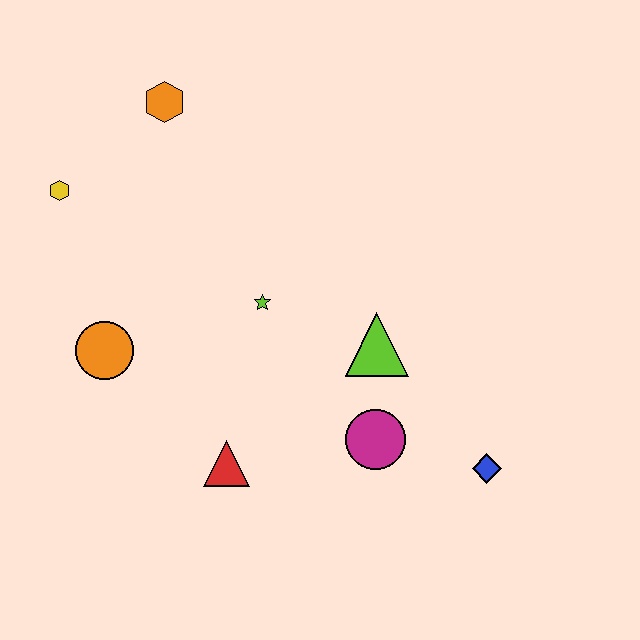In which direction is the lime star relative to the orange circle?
The lime star is to the right of the orange circle.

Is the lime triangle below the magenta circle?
No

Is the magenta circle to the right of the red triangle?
Yes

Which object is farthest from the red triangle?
The orange hexagon is farthest from the red triangle.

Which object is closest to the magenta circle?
The lime triangle is closest to the magenta circle.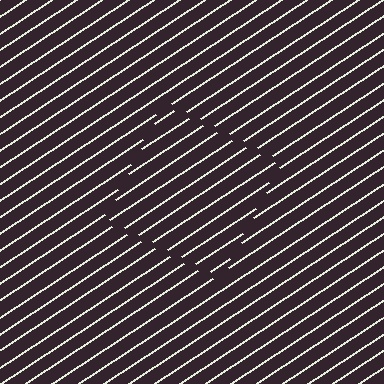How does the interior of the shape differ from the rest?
The interior of the shape contains the same grating, shifted by half a period — the contour is defined by the phase discontinuity where line-ends from the inner and outer gratings abut.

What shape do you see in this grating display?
An illusory square. The interior of the shape contains the same grating, shifted by half a period — the contour is defined by the phase discontinuity where line-ends from the inner and outer gratings abut.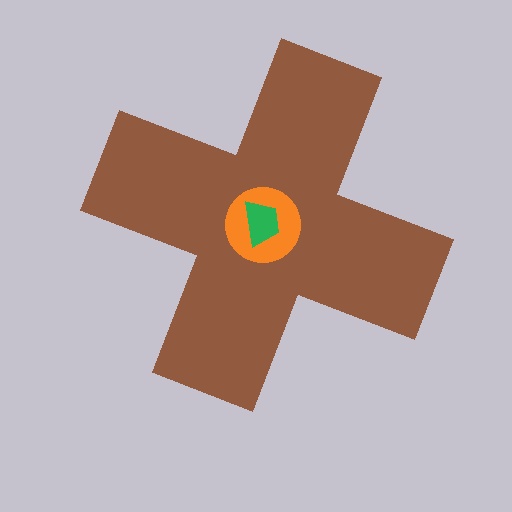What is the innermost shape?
The green trapezoid.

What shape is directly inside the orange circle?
The green trapezoid.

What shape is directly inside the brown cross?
The orange circle.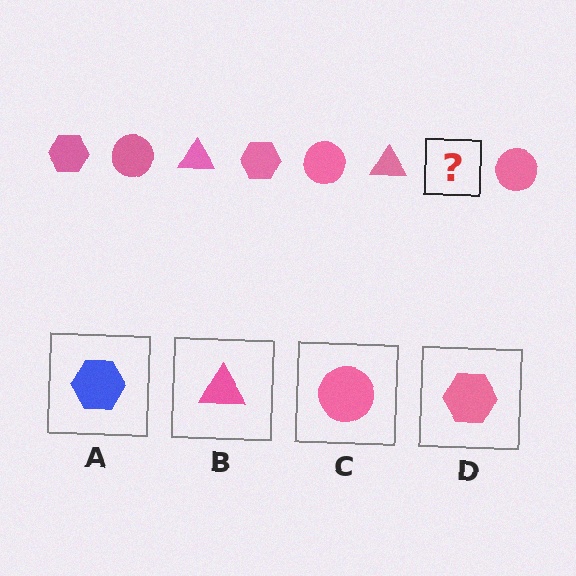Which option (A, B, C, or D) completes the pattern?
D.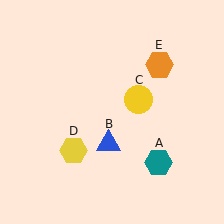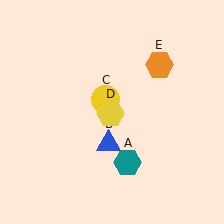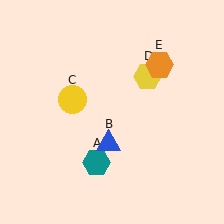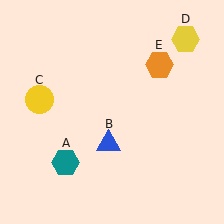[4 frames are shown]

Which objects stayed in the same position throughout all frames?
Blue triangle (object B) and orange hexagon (object E) remained stationary.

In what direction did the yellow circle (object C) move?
The yellow circle (object C) moved left.